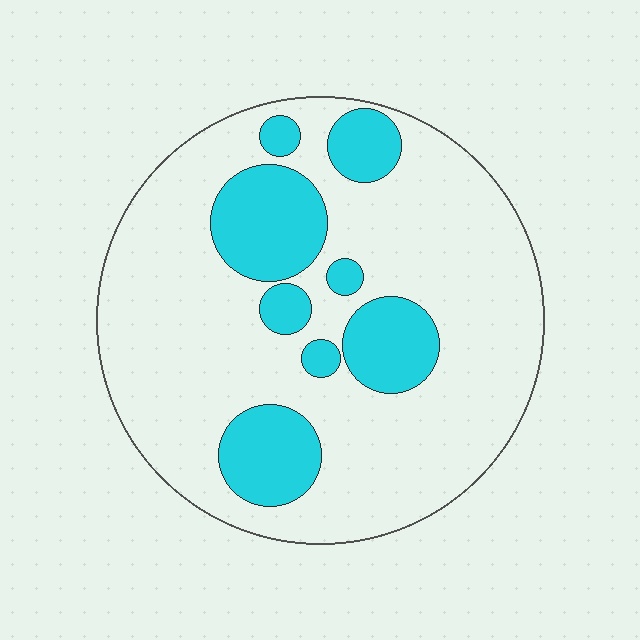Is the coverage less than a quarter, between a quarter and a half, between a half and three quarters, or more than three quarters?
Less than a quarter.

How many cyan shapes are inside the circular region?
8.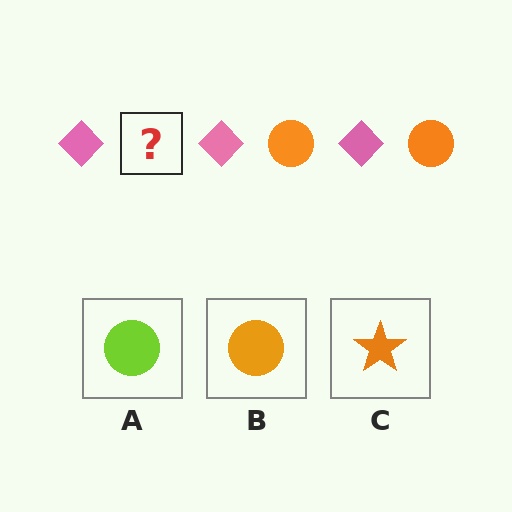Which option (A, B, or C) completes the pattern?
B.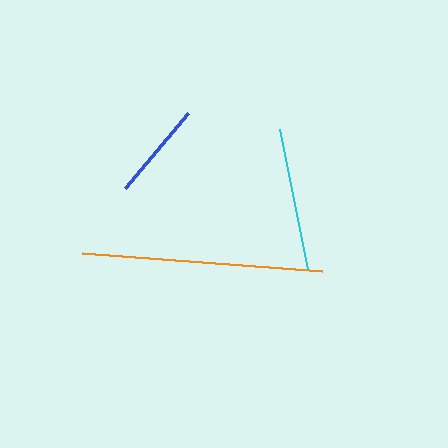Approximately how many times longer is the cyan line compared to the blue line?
The cyan line is approximately 1.5 times the length of the blue line.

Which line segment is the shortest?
The blue line is the shortest at approximately 97 pixels.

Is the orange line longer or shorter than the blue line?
The orange line is longer than the blue line.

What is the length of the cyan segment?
The cyan segment is approximately 142 pixels long.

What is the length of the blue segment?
The blue segment is approximately 97 pixels long.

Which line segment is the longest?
The orange line is the longest at approximately 241 pixels.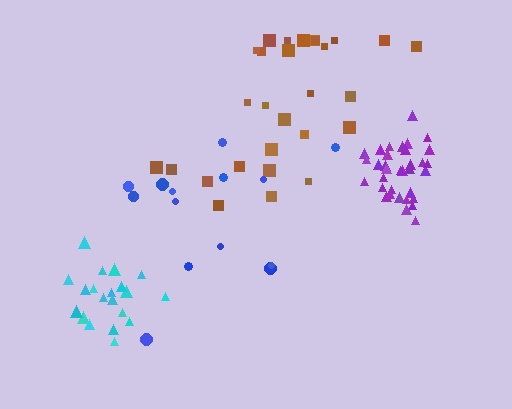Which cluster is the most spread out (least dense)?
Blue.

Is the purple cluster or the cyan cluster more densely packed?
Purple.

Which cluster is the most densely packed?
Purple.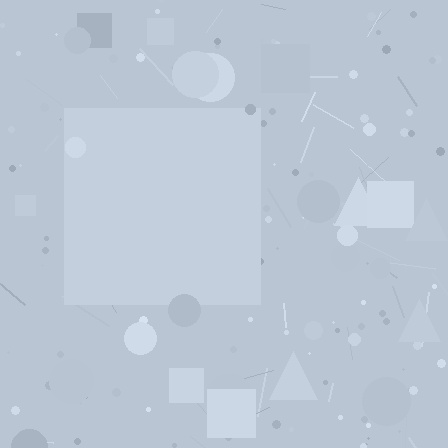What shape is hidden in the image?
A square is hidden in the image.